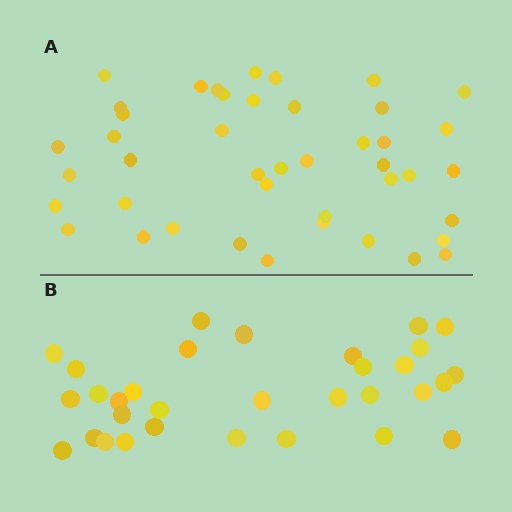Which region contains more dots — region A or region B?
Region A (the top region) has more dots.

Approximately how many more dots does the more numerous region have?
Region A has roughly 12 or so more dots than region B.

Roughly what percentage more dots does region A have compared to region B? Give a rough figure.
About 35% more.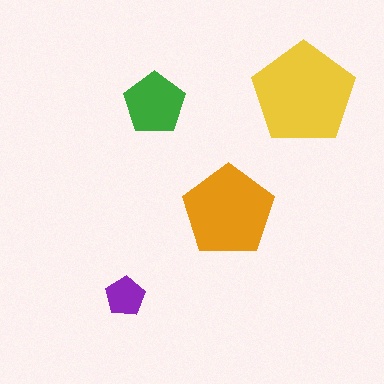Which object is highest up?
The yellow pentagon is topmost.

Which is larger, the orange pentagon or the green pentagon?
The orange one.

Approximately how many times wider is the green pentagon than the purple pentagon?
About 1.5 times wider.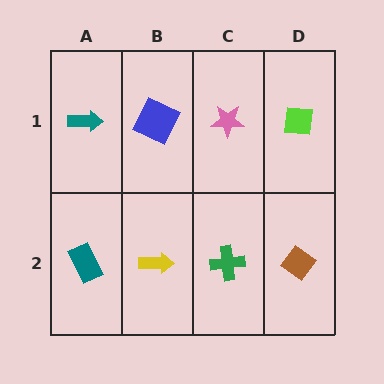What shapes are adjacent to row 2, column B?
A blue square (row 1, column B), a teal rectangle (row 2, column A), a green cross (row 2, column C).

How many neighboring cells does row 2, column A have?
2.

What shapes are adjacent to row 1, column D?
A brown diamond (row 2, column D), a pink star (row 1, column C).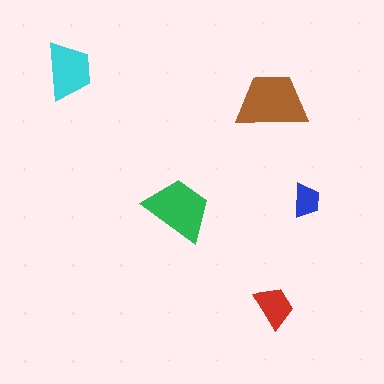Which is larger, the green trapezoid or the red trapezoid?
The green one.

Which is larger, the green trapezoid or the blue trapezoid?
The green one.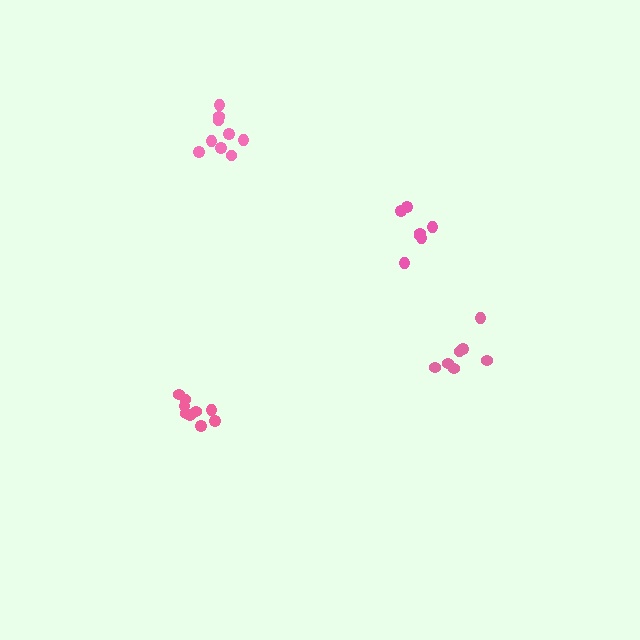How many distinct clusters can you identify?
There are 4 distinct clusters.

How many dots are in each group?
Group 1: 9 dots, Group 2: 7 dots, Group 3: 9 dots, Group 4: 7 dots (32 total).